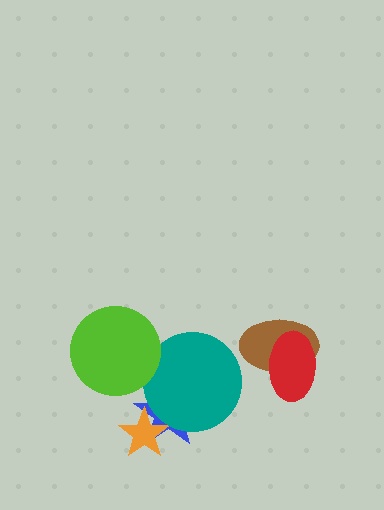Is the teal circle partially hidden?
Yes, it is partially covered by another shape.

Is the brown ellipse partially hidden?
Yes, it is partially covered by another shape.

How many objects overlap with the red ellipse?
1 object overlaps with the red ellipse.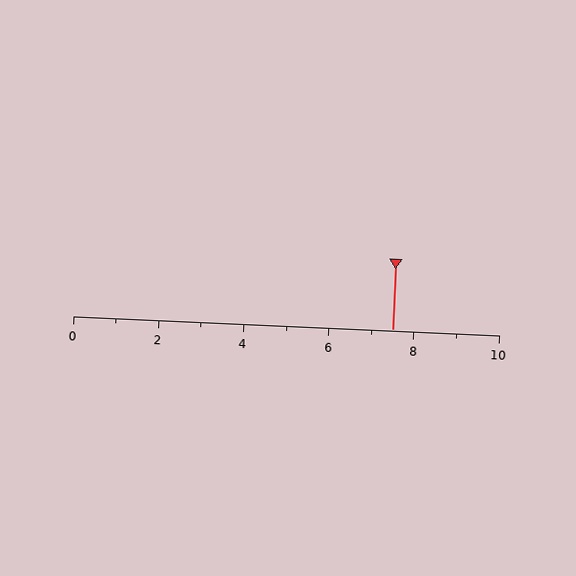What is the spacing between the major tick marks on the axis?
The major ticks are spaced 2 apart.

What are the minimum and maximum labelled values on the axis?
The axis runs from 0 to 10.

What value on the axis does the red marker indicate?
The marker indicates approximately 7.5.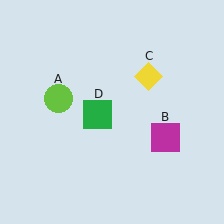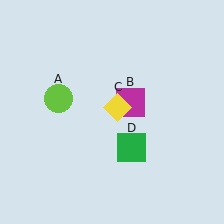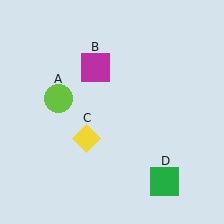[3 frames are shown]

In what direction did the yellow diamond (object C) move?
The yellow diamond (object C) moved down and to the left.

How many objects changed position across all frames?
3 objects changed position: magenta square (object B), yellow diamond (object C), green square (object D).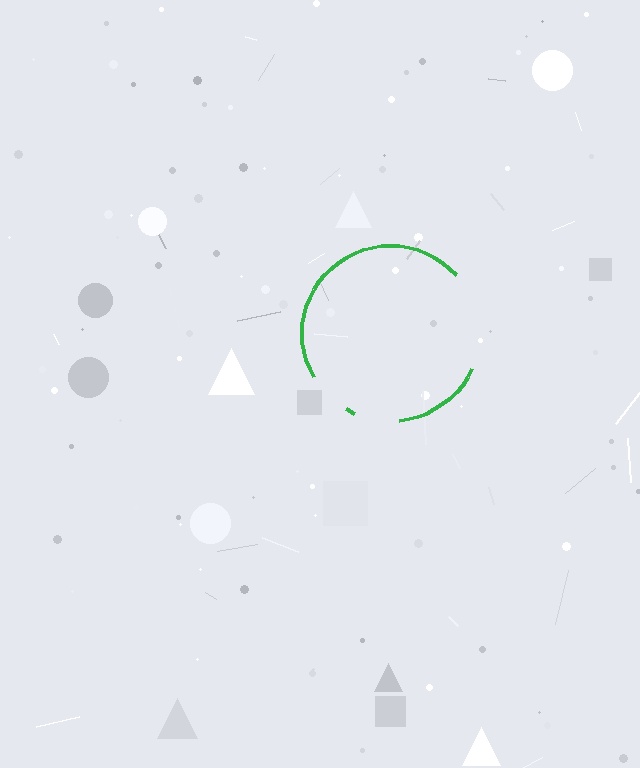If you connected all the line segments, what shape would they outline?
They would outline a circle.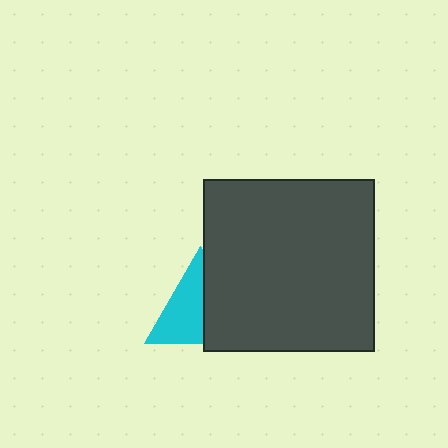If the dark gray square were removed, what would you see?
You would see the complete cyan triangle.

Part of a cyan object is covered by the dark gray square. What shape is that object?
It is a triangle.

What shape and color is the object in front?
The object in front is a dark gray square.